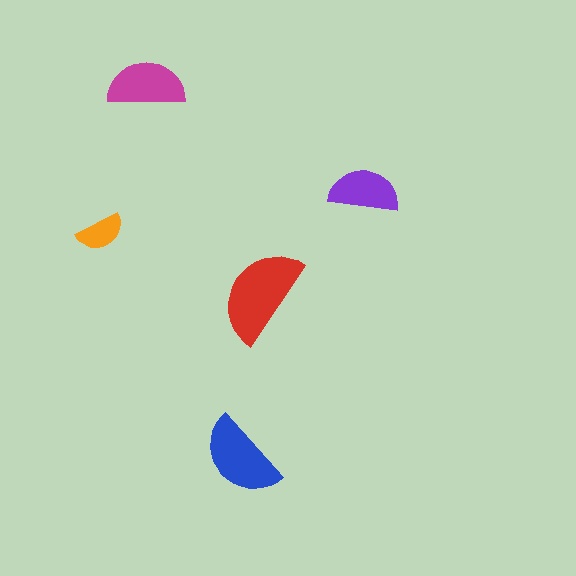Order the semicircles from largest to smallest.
the red one, the blue one, the magenta one, the purple one, the orange one.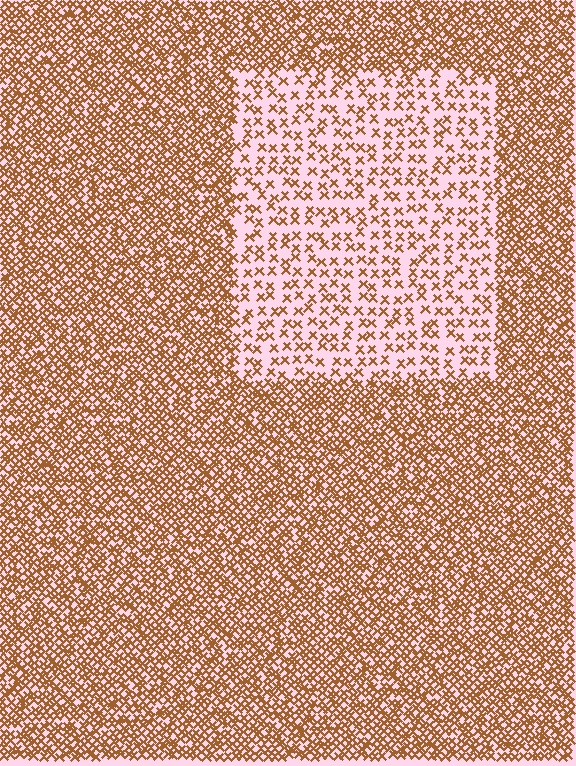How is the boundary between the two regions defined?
The boundary is defined by a change in element density (approximately 2.7x ratio). All elements are the same color, size, and shape.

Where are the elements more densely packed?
The elements are more densely packed outside the rectangle boundary.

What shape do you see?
I see a rectangle.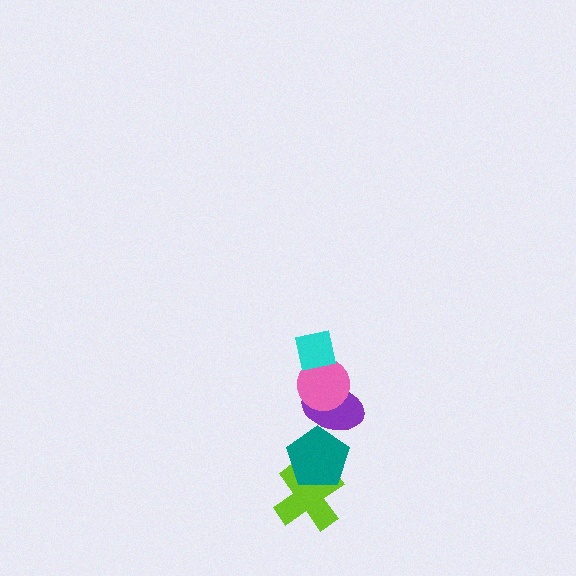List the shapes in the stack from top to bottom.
From top to bottom: the cyan square, the pink circle, the purple ellipse, the teal pentagon, the lime cross.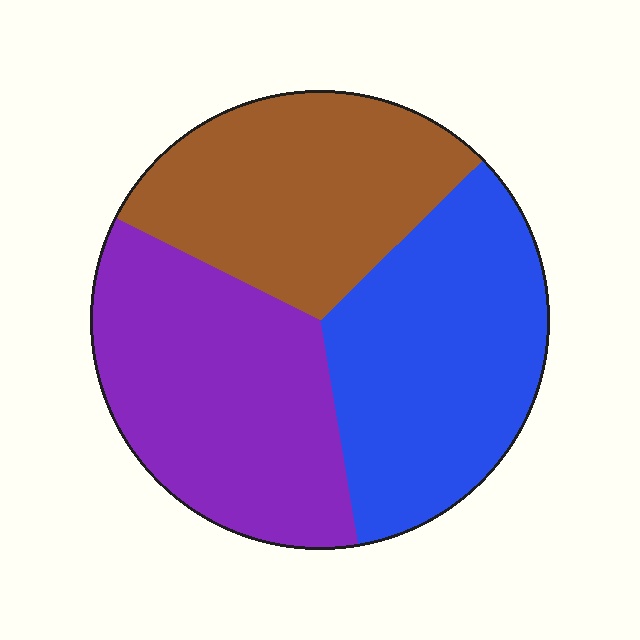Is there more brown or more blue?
Blue.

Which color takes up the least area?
Brown, at roughly 30%.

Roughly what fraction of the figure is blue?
Blue covers 35% of the figure.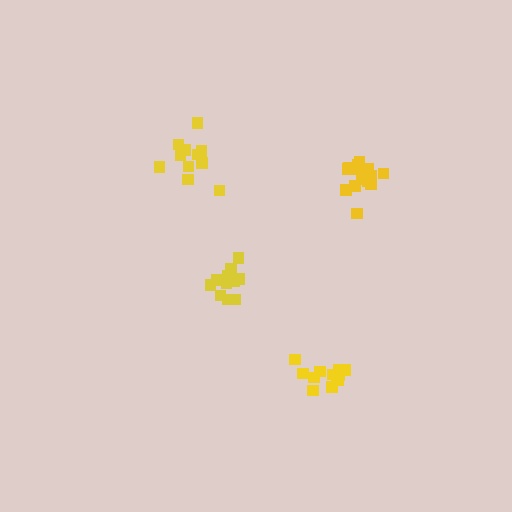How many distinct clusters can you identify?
There are 4 distinct clusters.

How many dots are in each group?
Group 1: 12 dots, Group 2: 15 dots, Group 3: 12 dots, Group 4: 12 dots (51 total).